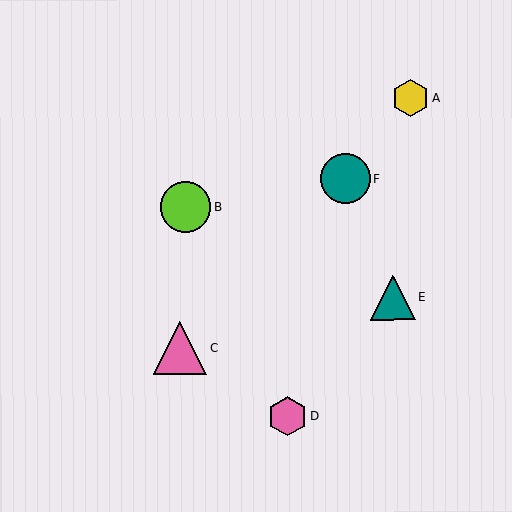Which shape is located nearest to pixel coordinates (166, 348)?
The pink triangle (labeled C) at (180, 348) is nearest to that location.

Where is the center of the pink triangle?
The center of the pink triangle is at (180, 348).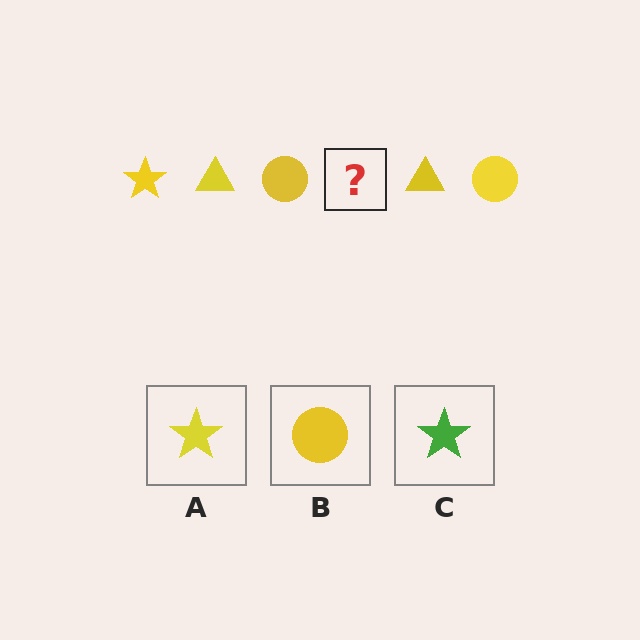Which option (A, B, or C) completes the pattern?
A.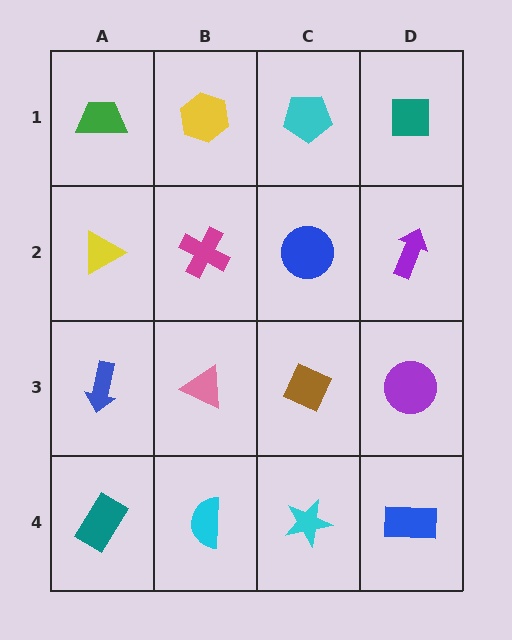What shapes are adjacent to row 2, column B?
A yellow hexagon (row 1, column B), a pink triangle (row 3, column B), a yellow triangle (row 2, column A), a blue circle (row 2, column C).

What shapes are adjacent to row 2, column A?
A green trapezoid (row 1, column A), a blue arrow (row 3, column A), a magenta cross (row 2, column B).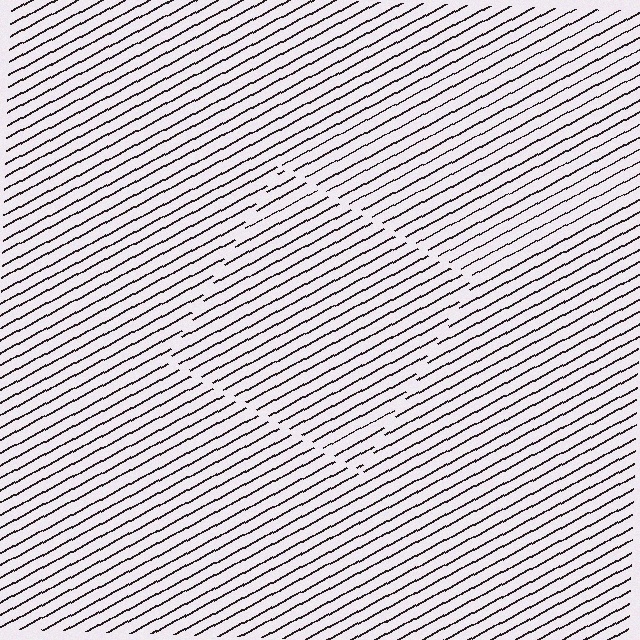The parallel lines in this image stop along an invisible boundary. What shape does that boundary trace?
An illusory square. The interior of the shape contains the same grating, shifted by half a period — the contour is defined by the phase discontinuity where line-ends from the inner and outer gratings abut.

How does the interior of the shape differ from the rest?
The interior of the shape contains the same grating, shifted by half a period — the contour is defined by the phase discontinuity where line-ends from the inner and outer gratings abut.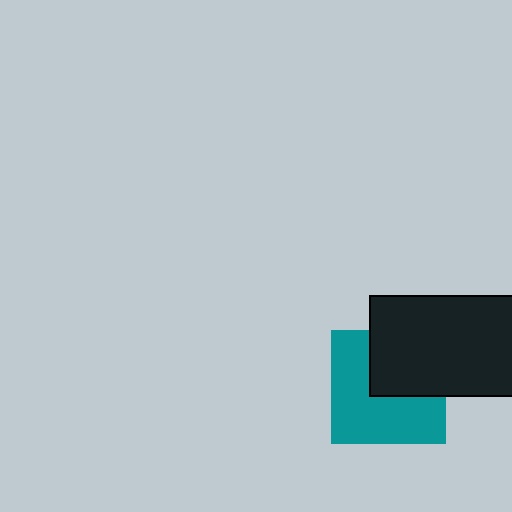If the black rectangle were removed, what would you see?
You would see the complete teal square.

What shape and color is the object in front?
The object in front is a black rectangle.